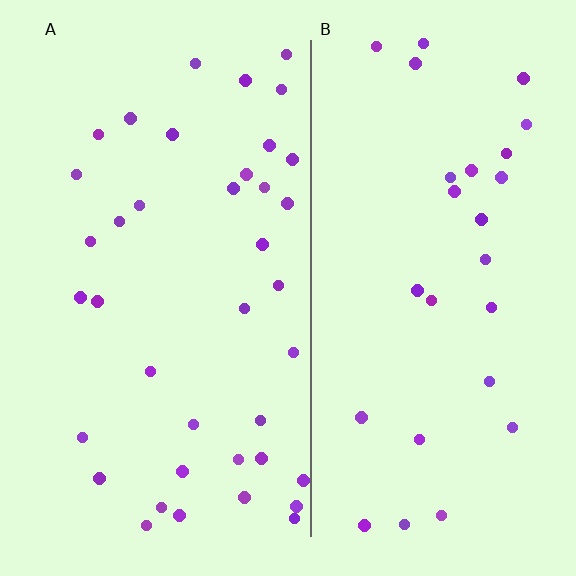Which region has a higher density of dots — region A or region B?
A (the left).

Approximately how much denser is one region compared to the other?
Approximately 1.4× — region A over region B.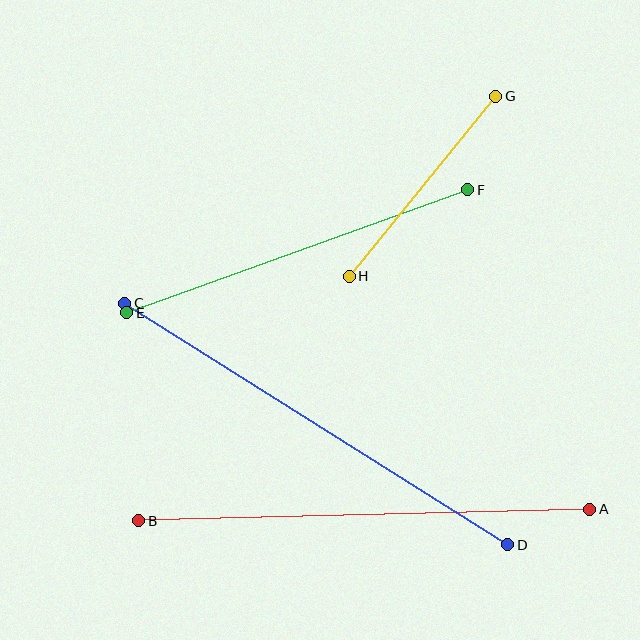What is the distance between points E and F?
The distance is approximately 363 pixels.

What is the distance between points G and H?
The distance is approximately 232 pixels.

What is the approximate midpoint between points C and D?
The midpoint is at approximately (316, 424) pixels.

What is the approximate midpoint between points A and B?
The midpoint is at approximately (364, 515) pixels.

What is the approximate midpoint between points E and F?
The midpoint is at approximately (297, 251) pixels.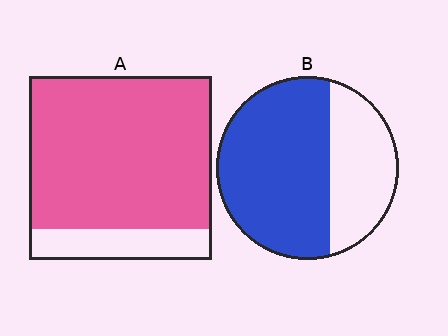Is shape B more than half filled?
Yes.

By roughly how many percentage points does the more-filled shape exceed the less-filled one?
By roughly 20 percentage points (A over B).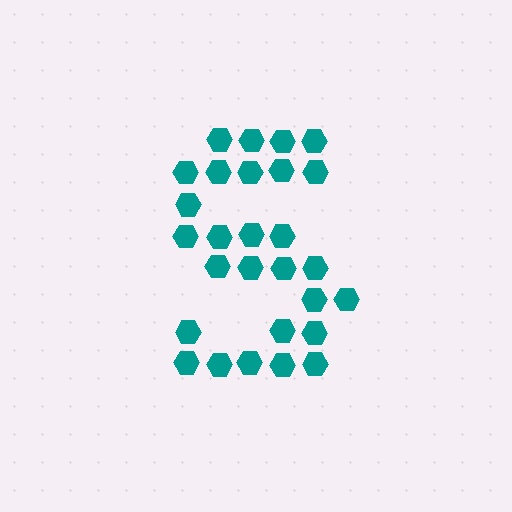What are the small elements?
The small elements are hexagons.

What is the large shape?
The large shape is the letter S.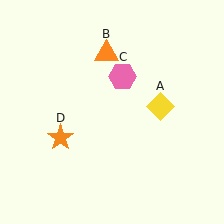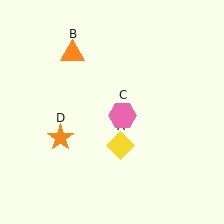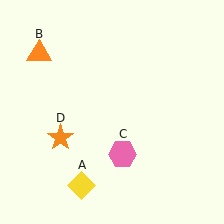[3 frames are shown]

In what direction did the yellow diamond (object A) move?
The yellow diamond (object A) moved down and to the left.